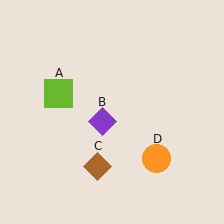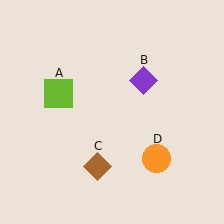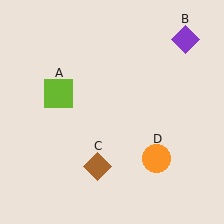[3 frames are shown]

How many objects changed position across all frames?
1 object changed position: purple diamond (object B).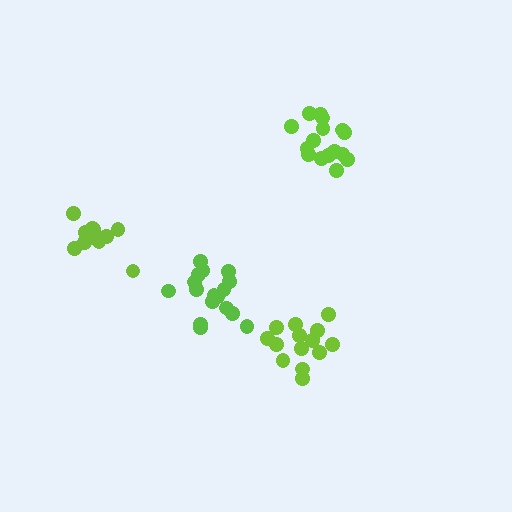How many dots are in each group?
Group 1: 17 dots, Group 2: 14 dots, Group 3: 16 dots, Group 4: 13 dots (60 total).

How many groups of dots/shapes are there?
There are 4 groups.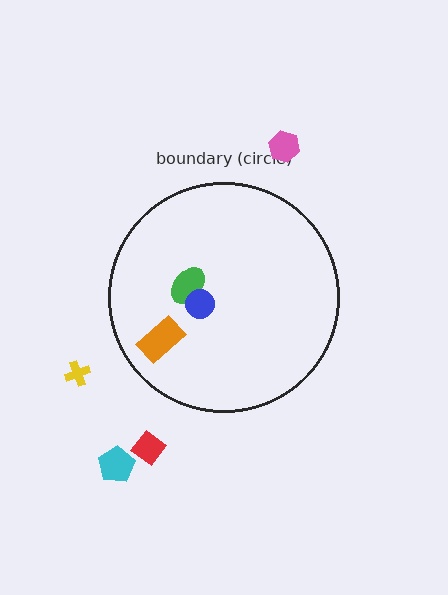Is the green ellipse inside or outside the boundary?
Inside.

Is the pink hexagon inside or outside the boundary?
Outside.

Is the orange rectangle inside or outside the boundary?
Inside.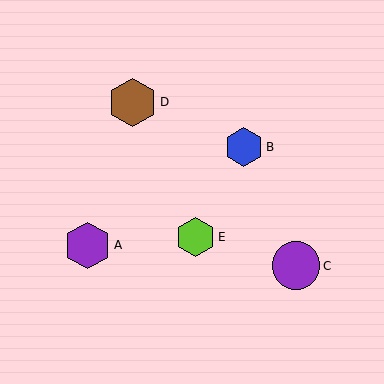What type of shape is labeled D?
Shape D is a brown hexagon.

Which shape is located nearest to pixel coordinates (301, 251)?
The purple circle (labeled C) at (296, 266) is nearest to that location.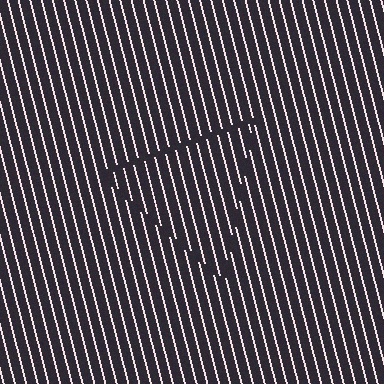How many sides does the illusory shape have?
3 sides — the line-ends trace a triangle.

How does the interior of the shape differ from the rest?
The interior of the shape contains the same grating, shifted by half a period — the contour is defined by the phase discontinuity where line-ends from the inner and outer gratings abut.